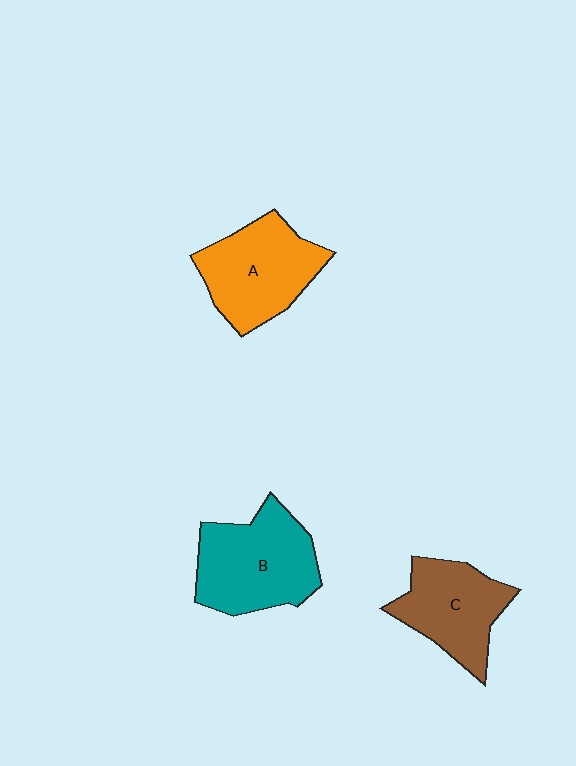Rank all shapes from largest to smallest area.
From largest to smallest: B (teal), A (orange), C (brown).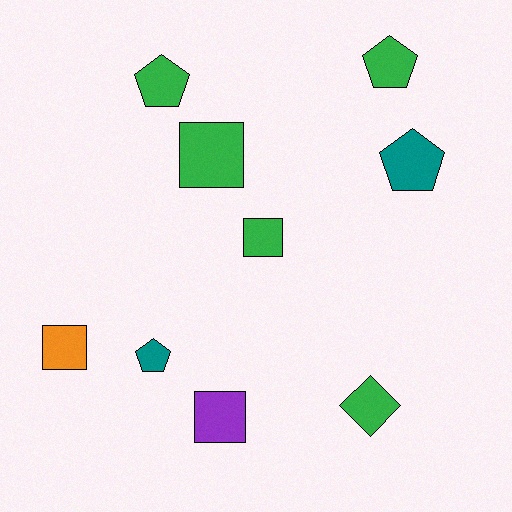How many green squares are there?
There are 2 green squares.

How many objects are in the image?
There are 9 objects.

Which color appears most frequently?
Green, with 5 objects.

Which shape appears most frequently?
Square, with 4 objects.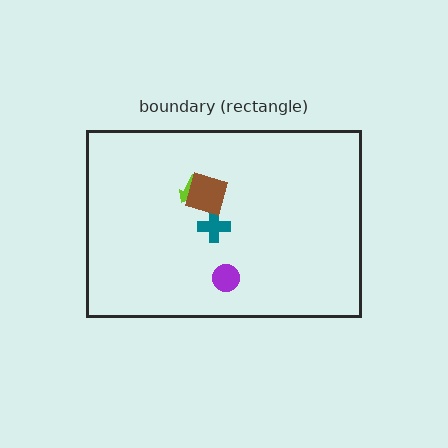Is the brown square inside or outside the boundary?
Inside.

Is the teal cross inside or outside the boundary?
Inside.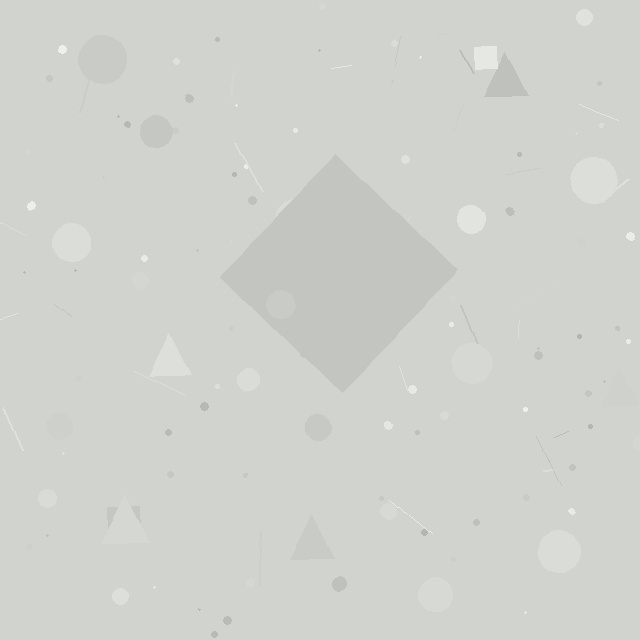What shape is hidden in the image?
A diamond is hidden in the image.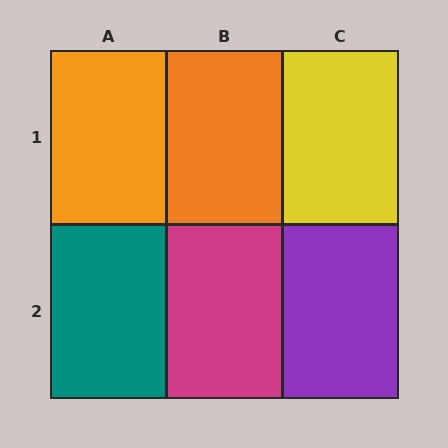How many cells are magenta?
1 cell is magenta.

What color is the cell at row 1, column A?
Orange.